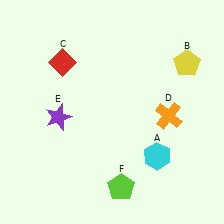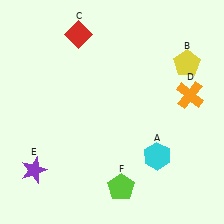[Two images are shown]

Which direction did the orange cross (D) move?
The orange cross (D) moved right.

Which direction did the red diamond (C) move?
The red diamond (C) moved up.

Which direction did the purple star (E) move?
The purple star (E) moved down.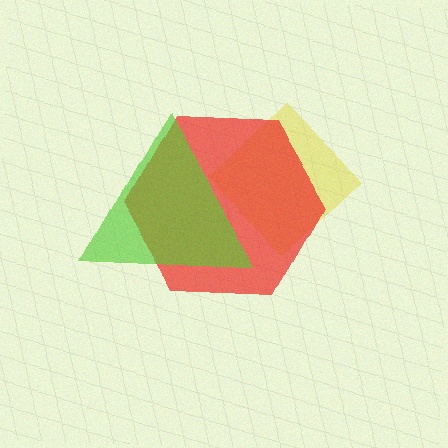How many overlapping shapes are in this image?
There are 3 overlapping shapes in the image.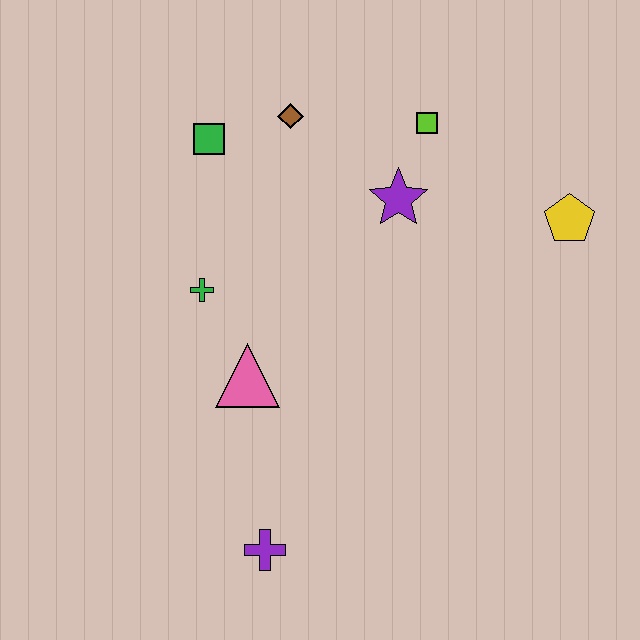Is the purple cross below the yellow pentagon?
Yes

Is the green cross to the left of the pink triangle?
Yes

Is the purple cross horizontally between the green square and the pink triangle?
No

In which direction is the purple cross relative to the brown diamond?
The purple cross is below the brown diamond.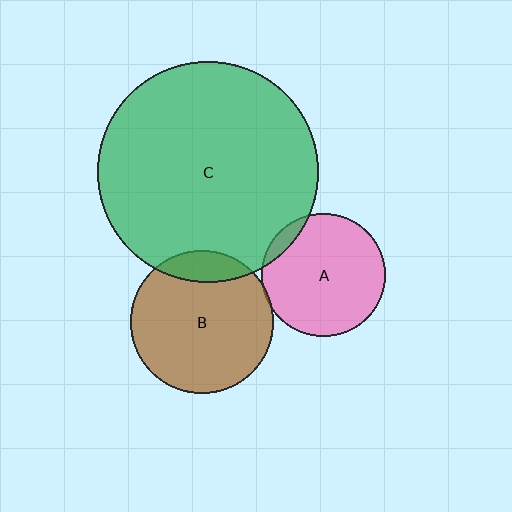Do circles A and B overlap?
Yes.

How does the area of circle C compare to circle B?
Approximately 2.4 times.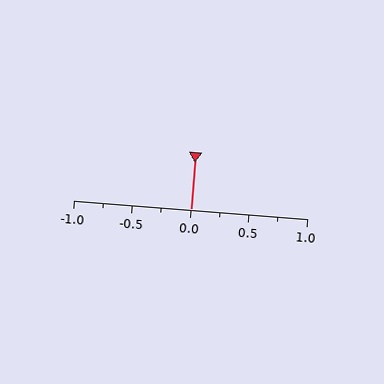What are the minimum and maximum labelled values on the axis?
The axis runs from -1.0 to 1.0.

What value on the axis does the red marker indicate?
The marker indicates approximately 0.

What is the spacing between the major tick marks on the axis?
The major ticks are spaced 0.5 apart.